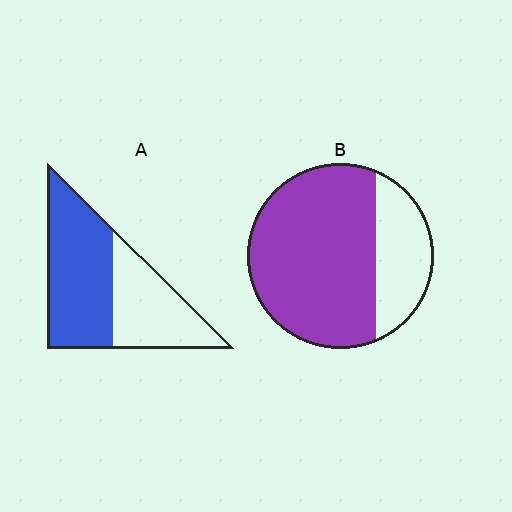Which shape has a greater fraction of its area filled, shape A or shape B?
Shape B.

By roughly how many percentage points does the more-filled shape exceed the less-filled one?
By roughly 15 percentage points (B over A).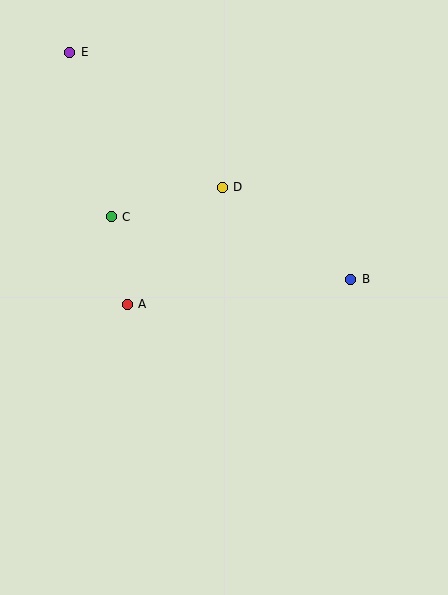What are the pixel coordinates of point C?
Point C is at (111, 217).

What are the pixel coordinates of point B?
Point B is at (351, 279).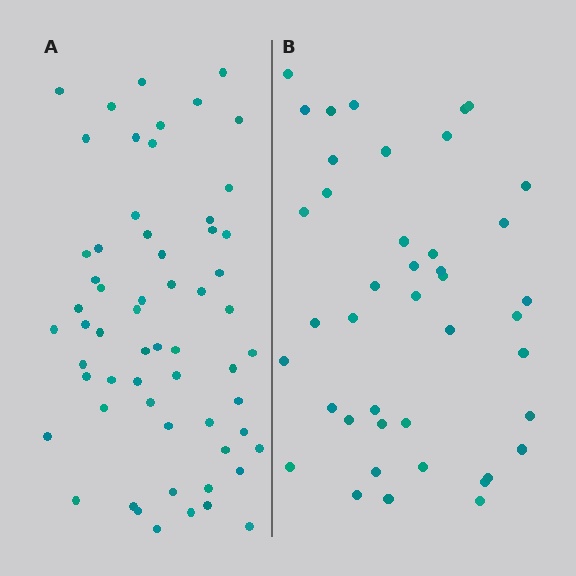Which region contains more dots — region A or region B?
Region A (the left region) has more dots.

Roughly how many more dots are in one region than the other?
Region A has approximately 20 more dots than region B.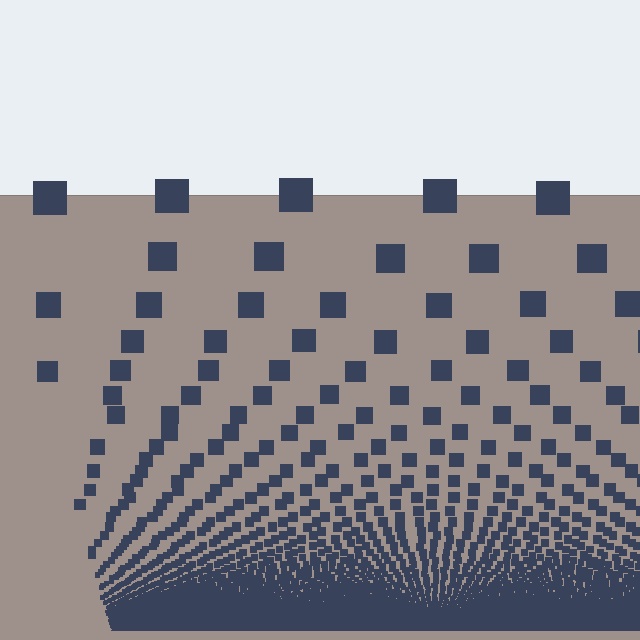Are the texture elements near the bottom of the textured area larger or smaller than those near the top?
Smaller. The gradient is inverted — elements near the bottom are smaller and denser.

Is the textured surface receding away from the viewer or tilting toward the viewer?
The surface appears to tilt toward the viewer. Texture elements get larger and sparser toward the top.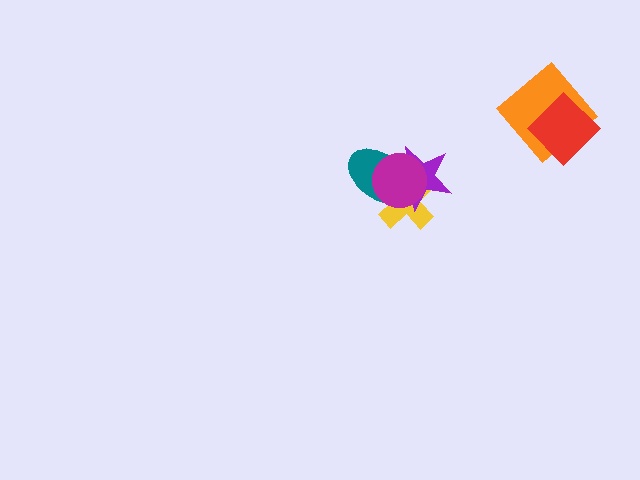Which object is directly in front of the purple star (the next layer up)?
The teal ellipse is directly in front of the purple star.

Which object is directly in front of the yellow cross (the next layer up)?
The purple star is directly in front of the yellow cross.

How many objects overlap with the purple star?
3 objects overlap with the purple star.